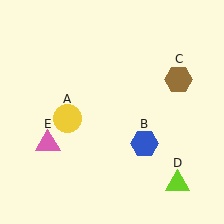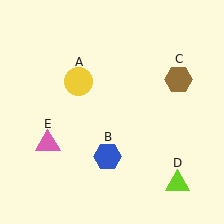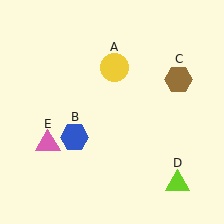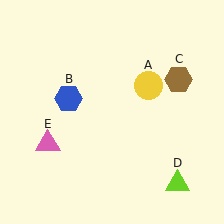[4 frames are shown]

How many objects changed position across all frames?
2 objects changed position: yellow circle (object A), blue hexagon (object B).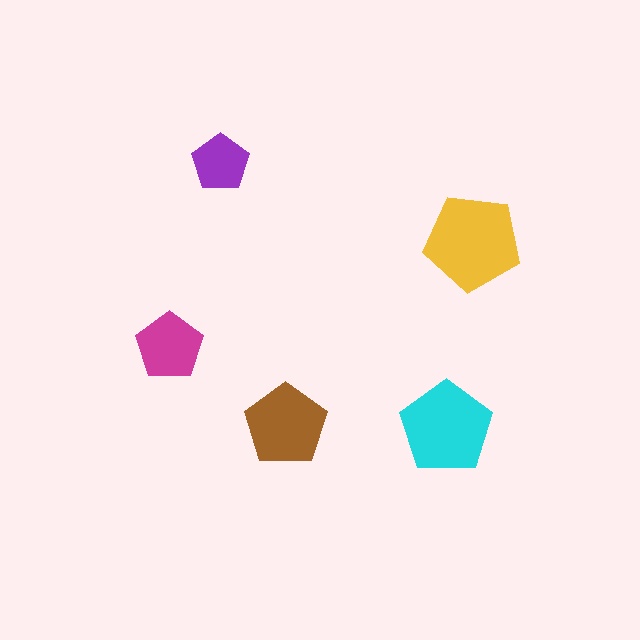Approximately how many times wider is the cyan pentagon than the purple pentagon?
About 1.5 times wider.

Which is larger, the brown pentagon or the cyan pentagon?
The cyan one.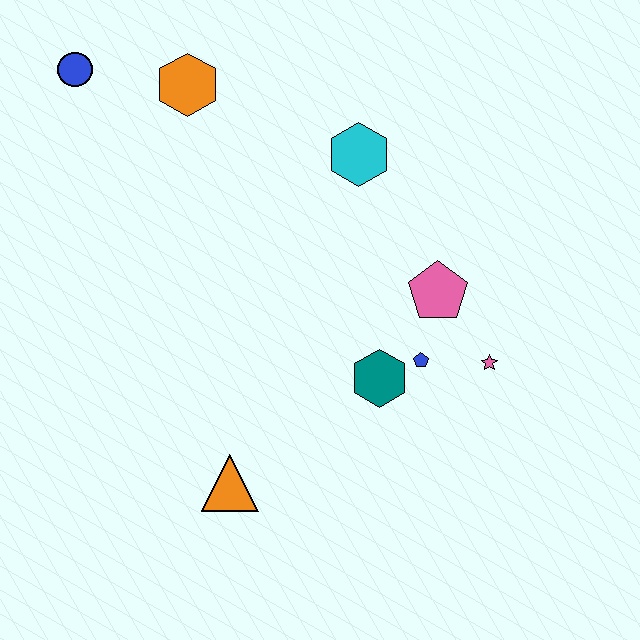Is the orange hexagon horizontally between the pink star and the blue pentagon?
No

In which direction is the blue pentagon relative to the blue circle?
The blue pentagon is to the right of the blue circle.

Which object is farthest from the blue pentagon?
The blue circle is farthest from the blue pentagon.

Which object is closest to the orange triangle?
The teal hexagon is closest to the orange triangle.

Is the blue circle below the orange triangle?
No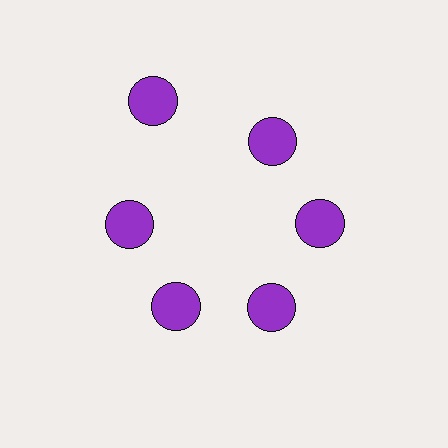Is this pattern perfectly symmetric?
No. The 6 purple circles are arranged in a ring, but one element near the 11 o'clock position is pushed outward from the center, breaking the 6-fold rotational symmetry.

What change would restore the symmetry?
The symmetry would be restored by moving it inward, back onto the ring so that all 6 circles sit at equal angles and equal distance from the center.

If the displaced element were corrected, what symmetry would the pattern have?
It would have 6-fold rotational symmetry — the pattern would map onto itself every 60 degrees.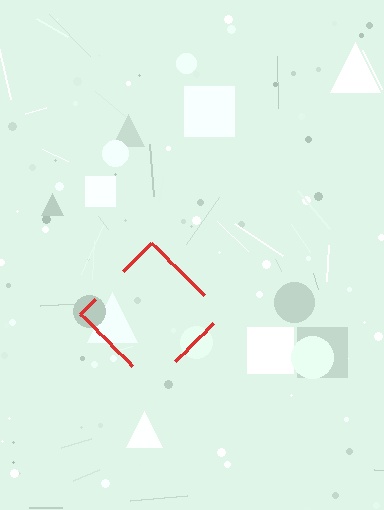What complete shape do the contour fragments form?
The contour fragments form a diamond.